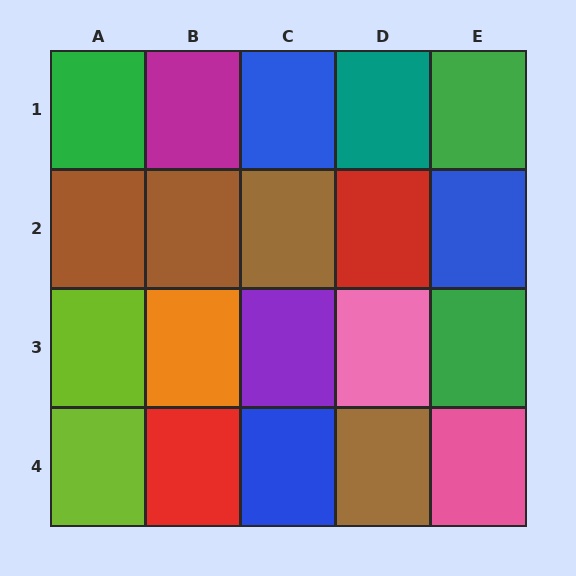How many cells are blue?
3 cells are blue.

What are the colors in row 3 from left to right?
Lime, orange, purple, pink, green.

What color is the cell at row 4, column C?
Blue.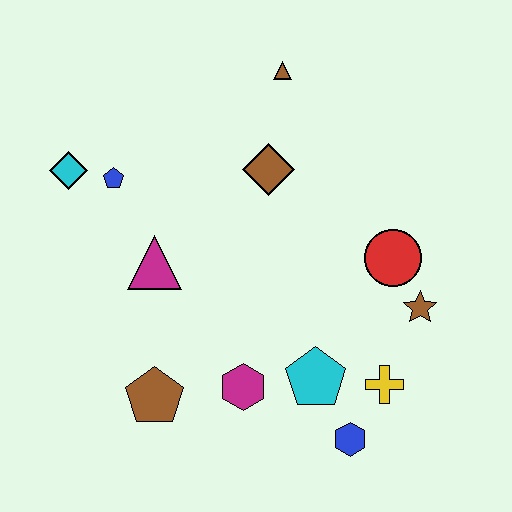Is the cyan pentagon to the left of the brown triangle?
No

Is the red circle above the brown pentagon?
Yes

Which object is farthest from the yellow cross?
The cyan diamond is farthest from the yellow cross.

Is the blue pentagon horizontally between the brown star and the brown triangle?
No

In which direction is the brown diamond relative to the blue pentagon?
The brown diamond is to the right of the blue pentagon.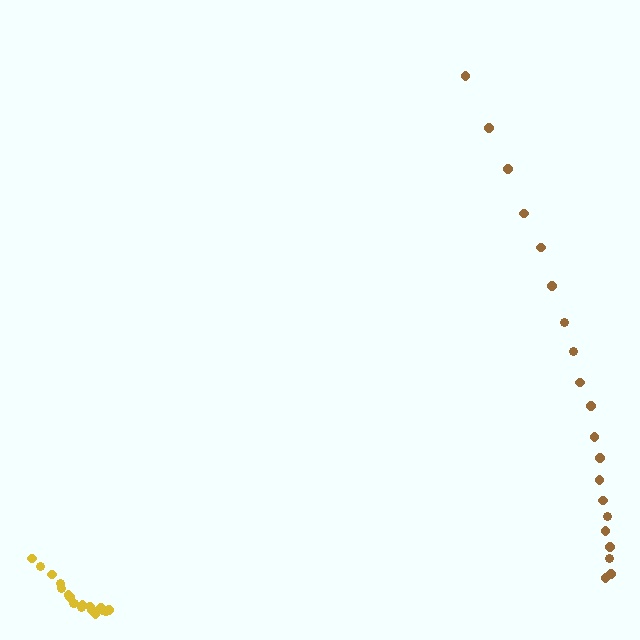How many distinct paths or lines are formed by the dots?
There are 2 distinct paths.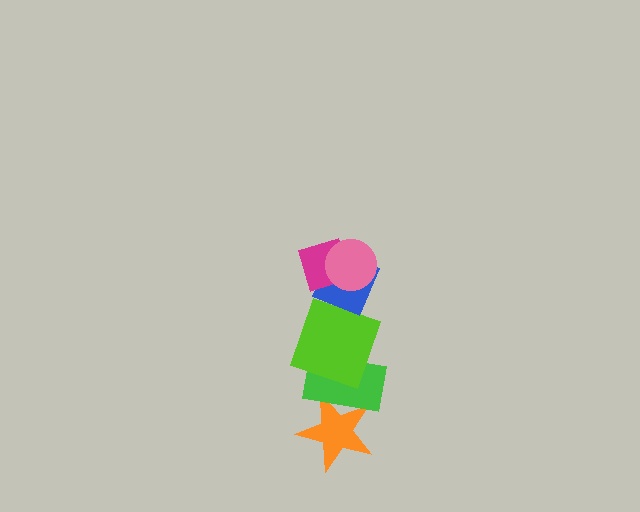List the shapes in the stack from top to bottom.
From top to bottom: the pink circle, the magenta diamond, the blue diamond, the lime square, the green rectangle, the orange star.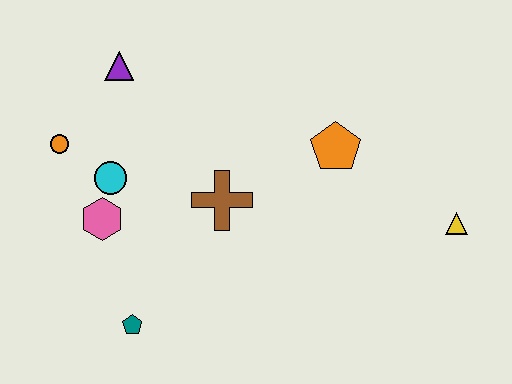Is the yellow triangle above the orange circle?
No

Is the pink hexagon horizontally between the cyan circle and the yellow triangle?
No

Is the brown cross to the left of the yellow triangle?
Yes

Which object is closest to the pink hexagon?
The cyan circle is closest to the pink hexagon.